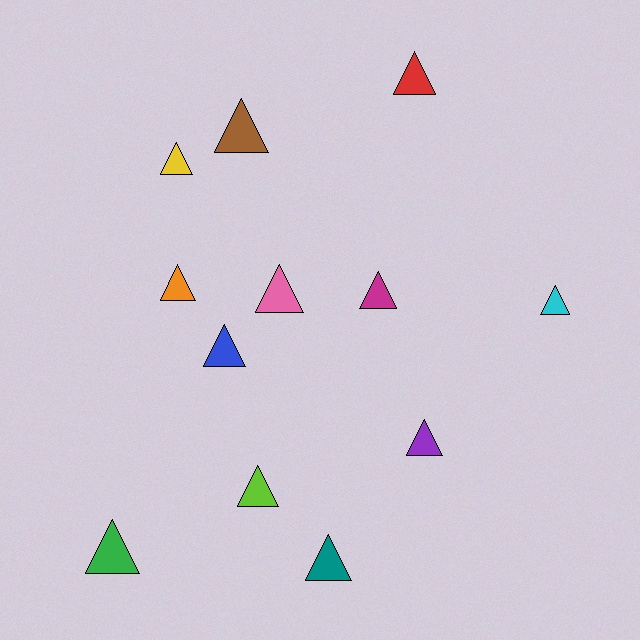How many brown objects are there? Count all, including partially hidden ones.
There is 1 brown object.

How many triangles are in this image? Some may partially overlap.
There are 12 triangles.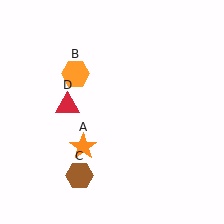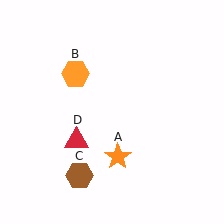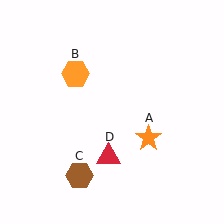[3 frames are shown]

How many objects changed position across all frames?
2 objects changed position: orange star (object A), red triangle (object D).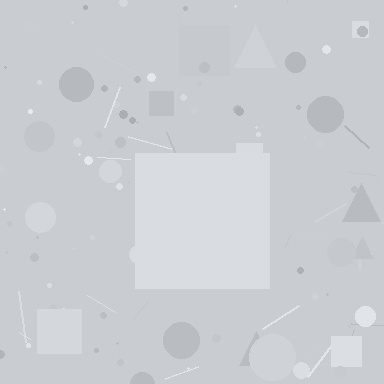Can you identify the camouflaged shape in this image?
The camouflaged shape is a square.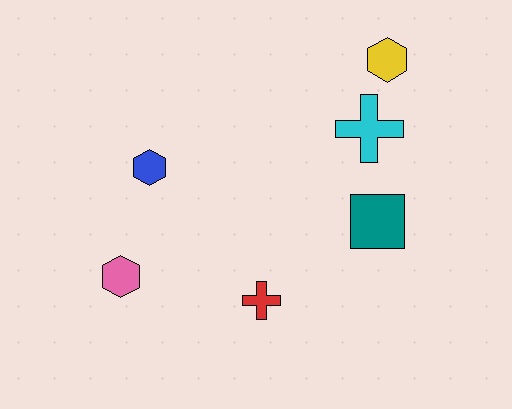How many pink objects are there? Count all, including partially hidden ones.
There is 1 pink object.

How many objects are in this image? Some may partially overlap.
There are 6 objects.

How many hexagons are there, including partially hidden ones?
There are 3 hexagons.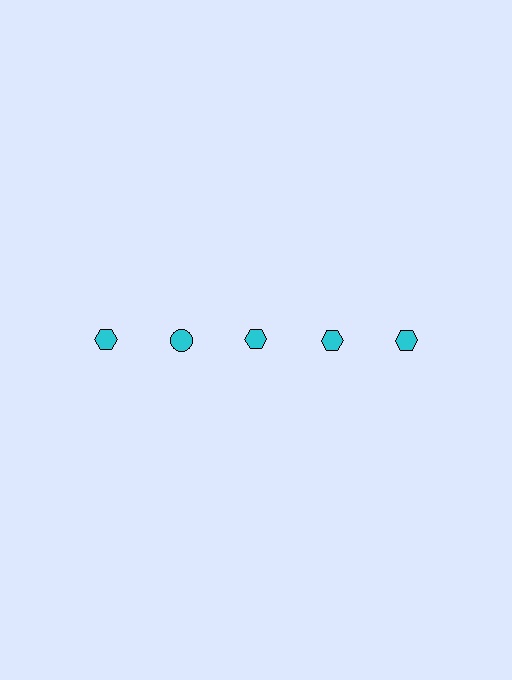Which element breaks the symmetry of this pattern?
The cyan circle in the top row, second from left column breaks the symmetry. All other shapes are cyan hexagons.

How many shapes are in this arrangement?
There are 5 shapes arranged in a grid pattern.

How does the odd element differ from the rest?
It has a different shape: circle instead of hexagon.